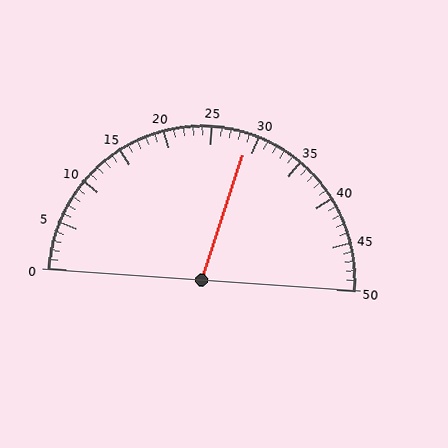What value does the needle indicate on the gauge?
The needle indicates approximately 29.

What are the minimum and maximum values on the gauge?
The gauge ranges from 0 to 50.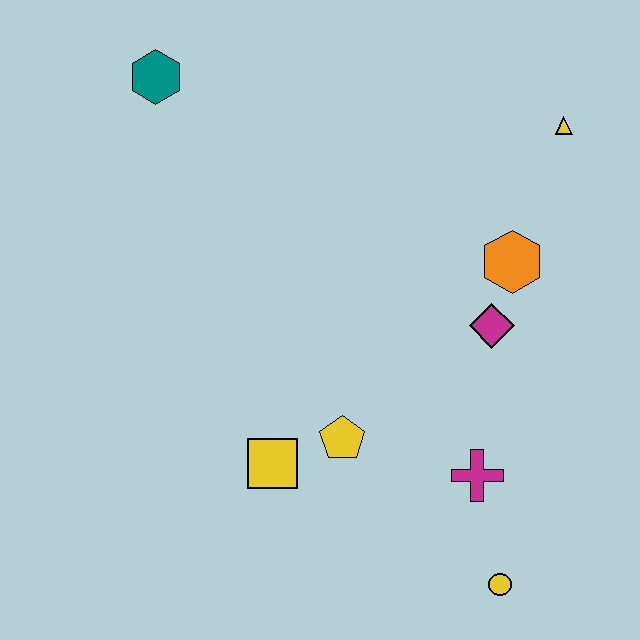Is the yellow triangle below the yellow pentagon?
No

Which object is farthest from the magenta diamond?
The teal hexagon is farthest from the magenta diamond.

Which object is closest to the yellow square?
The yellow pentagon is closest to the yellow square.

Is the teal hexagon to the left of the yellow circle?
Yes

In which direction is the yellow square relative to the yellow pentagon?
The yellow square is to the left of the yellow pentagon.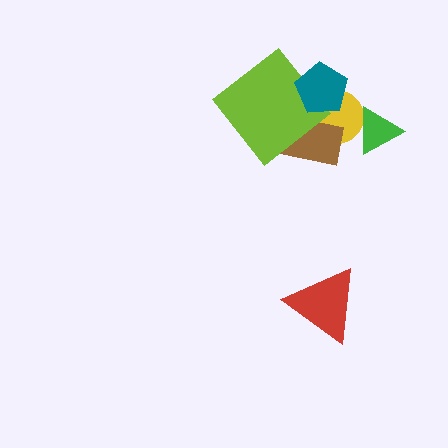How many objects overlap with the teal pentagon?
3 objects overlap with the teal pentagon.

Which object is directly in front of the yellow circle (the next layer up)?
The brown rectangle is directly in front of the yellow circle.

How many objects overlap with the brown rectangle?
3 objects overlap with the brown rectangle.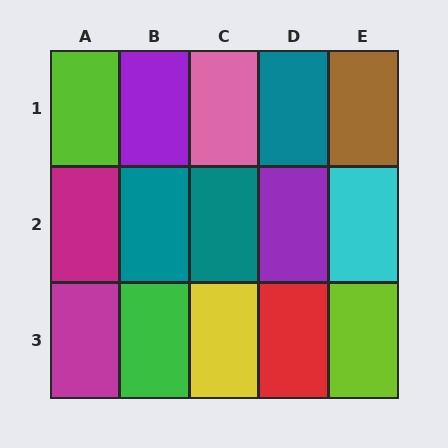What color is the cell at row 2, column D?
Purple.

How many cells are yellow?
1 cell is yellow.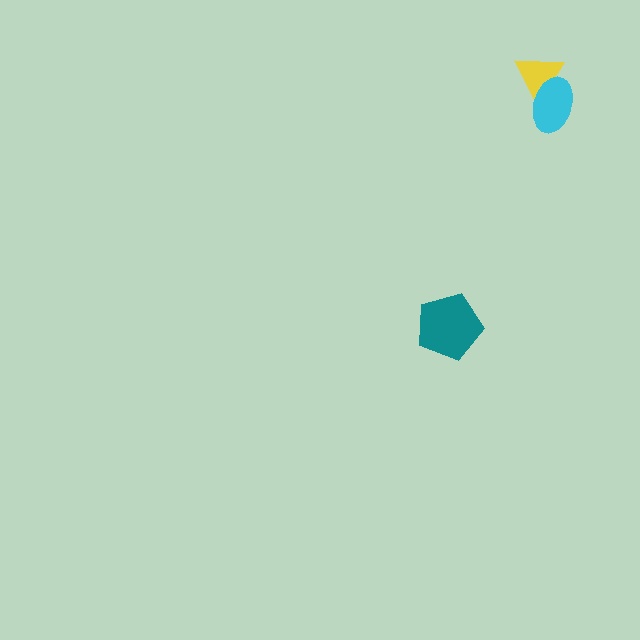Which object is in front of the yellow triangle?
The cyan ellipse is in front of the yellow triangle.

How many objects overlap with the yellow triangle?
1 object overlaps with the yellow triangle.